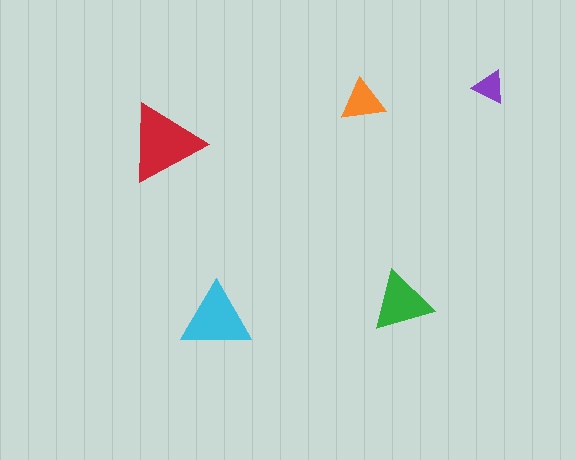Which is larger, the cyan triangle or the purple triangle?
The cyan one.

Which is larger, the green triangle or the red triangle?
The red one.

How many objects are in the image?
There are 5 objects in the image.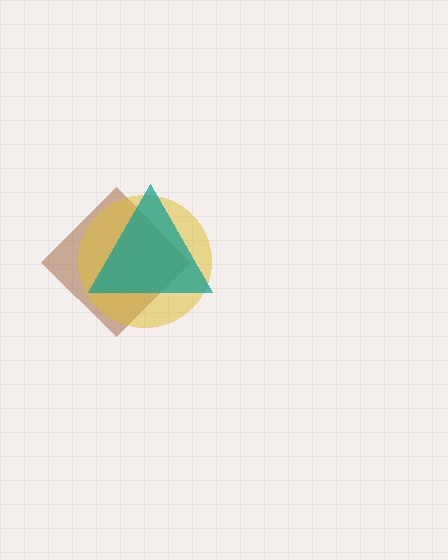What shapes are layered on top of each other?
The layered shapes are: a brown diamond, a yellow circle, a teal triangle.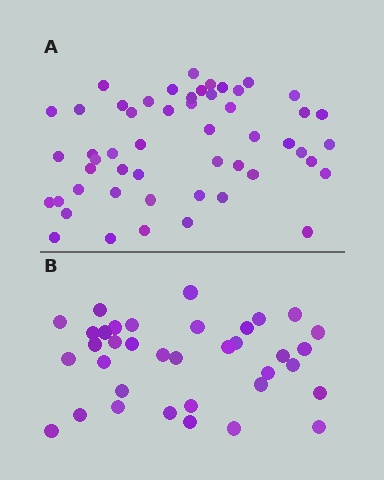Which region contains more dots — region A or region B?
Region A (the top region) has more dots.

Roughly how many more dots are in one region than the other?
Region A has approximately 15 more dots than region B.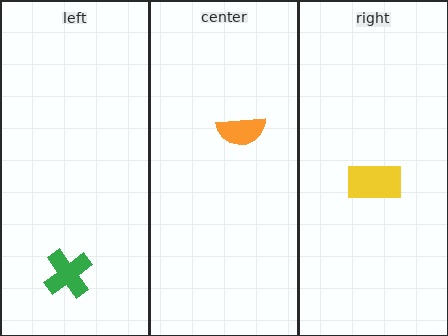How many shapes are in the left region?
1.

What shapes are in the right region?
The yellow rectangle.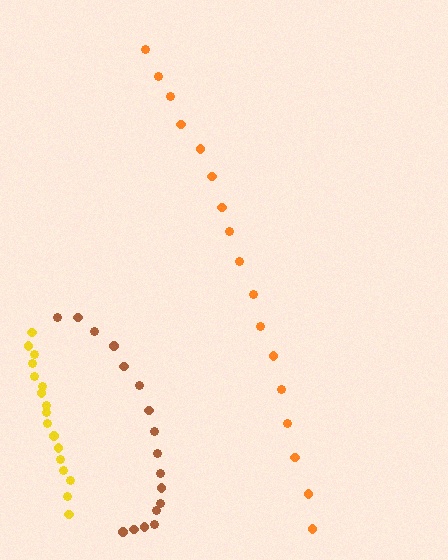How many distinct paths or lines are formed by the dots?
There are 3 distinct paths.